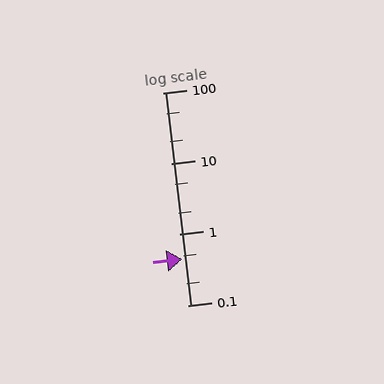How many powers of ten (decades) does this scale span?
The scale spans 3 decades, from 0.1 to 100.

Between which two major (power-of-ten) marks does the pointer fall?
The pointer is between 0.1 and 1.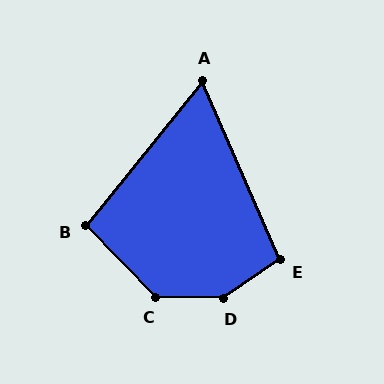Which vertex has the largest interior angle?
D, at approximately 144 degrees.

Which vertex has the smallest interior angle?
A, at approximately 62 degrees.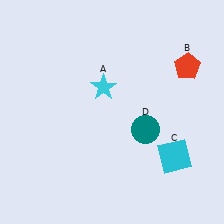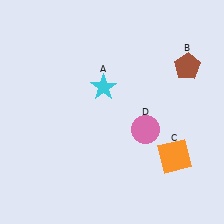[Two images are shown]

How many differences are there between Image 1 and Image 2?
There are 3 differences between the two images.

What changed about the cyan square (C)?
In Image 1, C is cyan. In Image 2, it changed to orange.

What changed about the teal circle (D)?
In Image 1, D is teal. In Image 2, it changed to pink.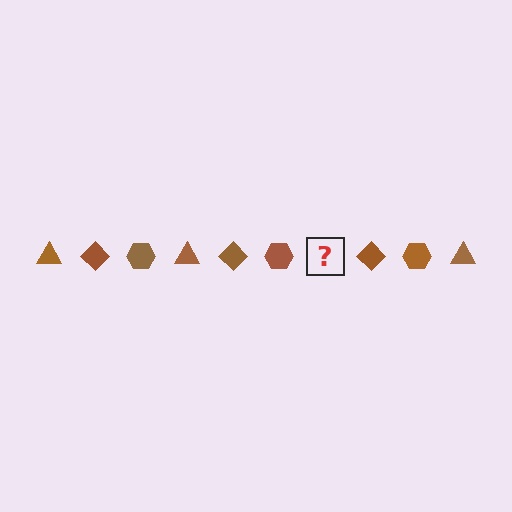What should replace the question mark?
The question mark should be replaced with a brown triangle.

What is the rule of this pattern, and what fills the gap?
The rule is that the pattern cycles through triangle, diamond, hexagon shapes in brown. The gap should be filled with a brown triangle.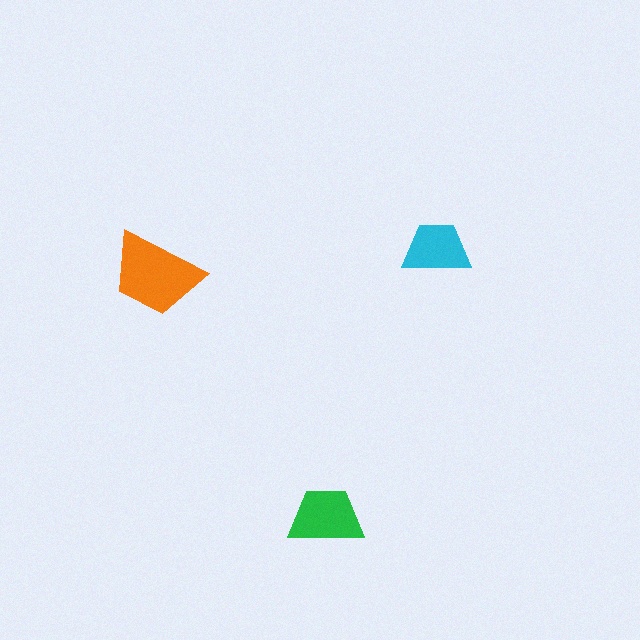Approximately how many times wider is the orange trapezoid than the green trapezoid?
About 1.5 times wider.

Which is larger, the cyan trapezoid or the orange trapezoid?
The orange one.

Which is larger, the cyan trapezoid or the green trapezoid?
The green one.